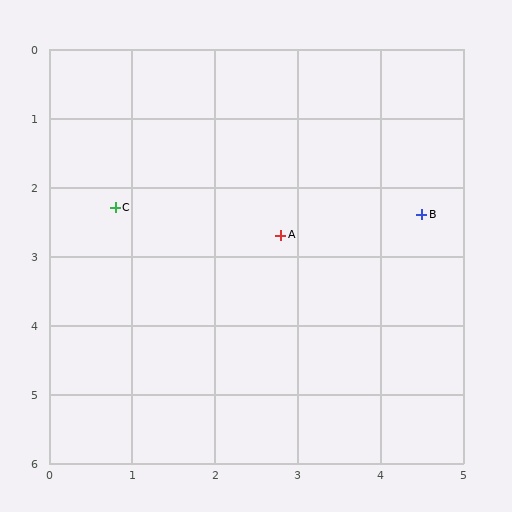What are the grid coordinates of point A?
Point A is at approximately (2.8, 2.7).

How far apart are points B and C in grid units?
Points B and C are about 3.7 grid units apart.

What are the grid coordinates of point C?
Point C is at approximately (0.8, 2.3).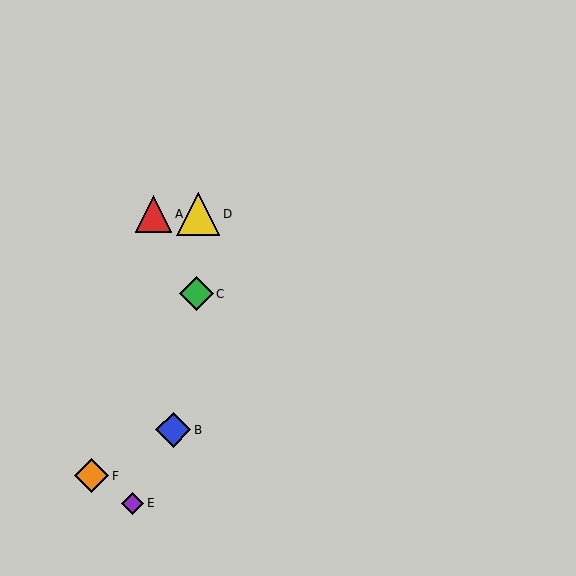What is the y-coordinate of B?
Object B is at y≈430.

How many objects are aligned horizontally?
2 objects (A, D) are aligned horizontally.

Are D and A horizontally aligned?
Yes, both are at y≈214.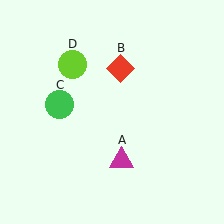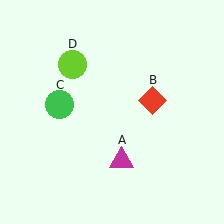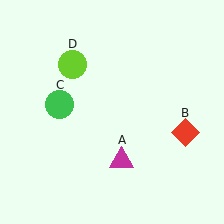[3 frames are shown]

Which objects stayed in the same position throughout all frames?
Magenta triangle (object A) and green circle (object C) and lime circle (object D) remained stationary.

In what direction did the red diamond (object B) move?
The red diamond (object B) moved down and to the right.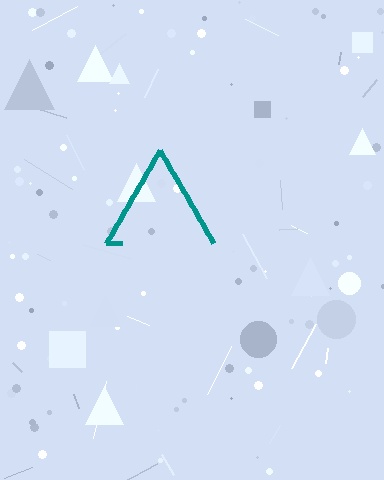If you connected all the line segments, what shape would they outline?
They would outline a triangle.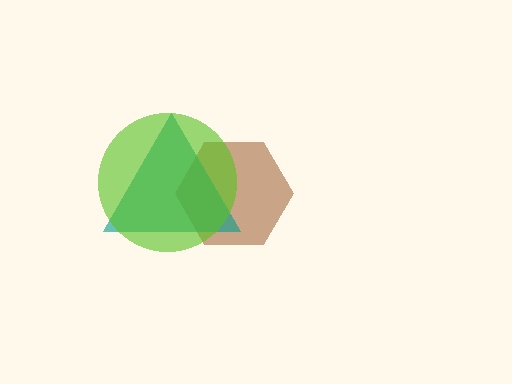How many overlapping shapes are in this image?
There are 3 overlapping shapes in the image.